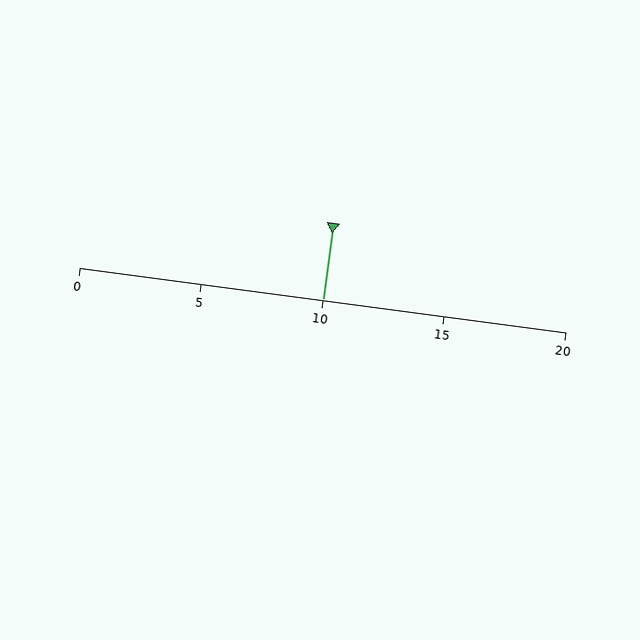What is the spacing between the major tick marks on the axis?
The major ticks are spaced 5 apart.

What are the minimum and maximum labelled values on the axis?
The axis runs from 0 to 20.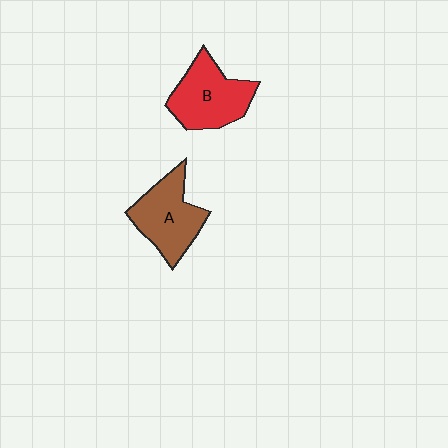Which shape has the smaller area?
Shape A (brown).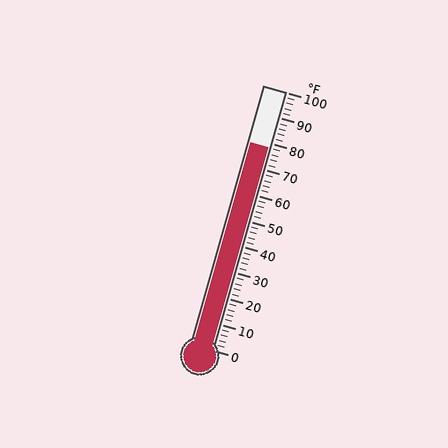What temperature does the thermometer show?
The thermometer shows approximately 78°F.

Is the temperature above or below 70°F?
The temperature is above 70°F.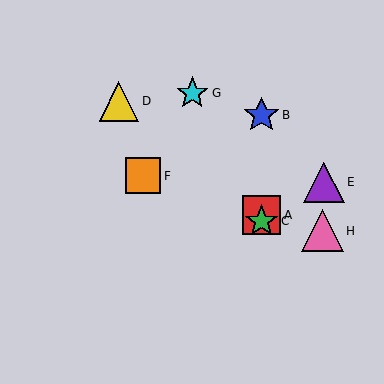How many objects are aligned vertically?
3 objects (A, B, C) are aligned vertically.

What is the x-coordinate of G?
Object G is at x≈192.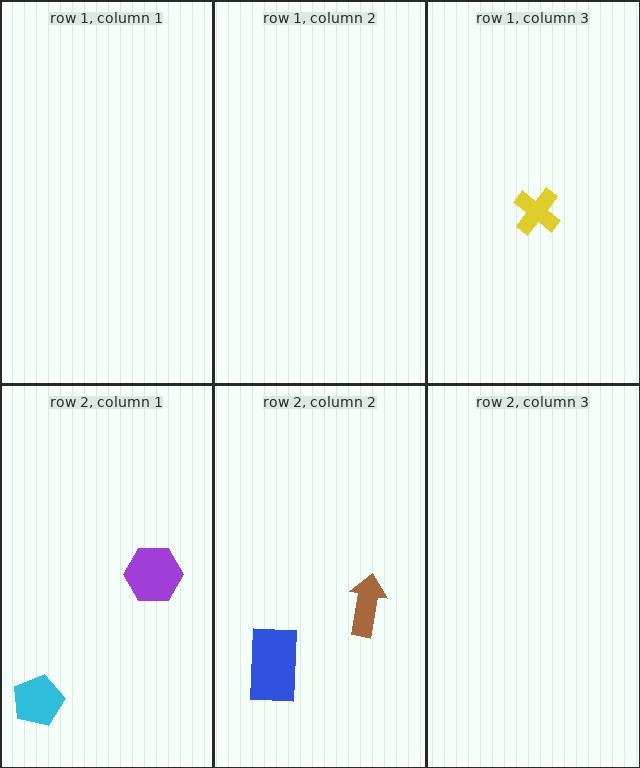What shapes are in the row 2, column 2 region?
The brown arrow, the blue rectangle.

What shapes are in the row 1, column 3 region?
The yellow cross.